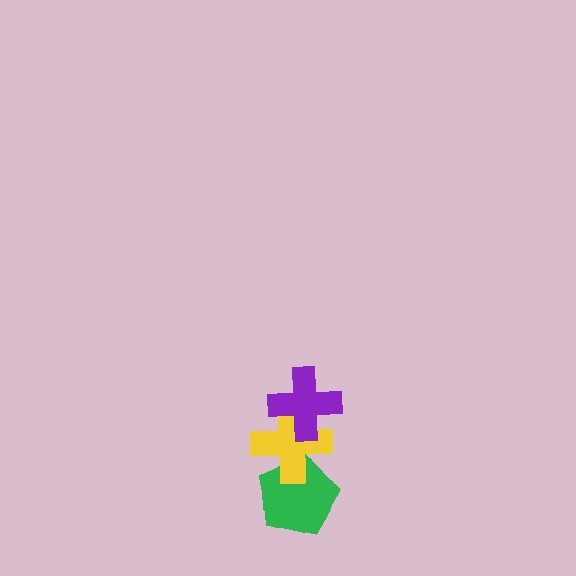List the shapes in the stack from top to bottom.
From top to bottom: the purple cross, the yellow cross, the green pentagon.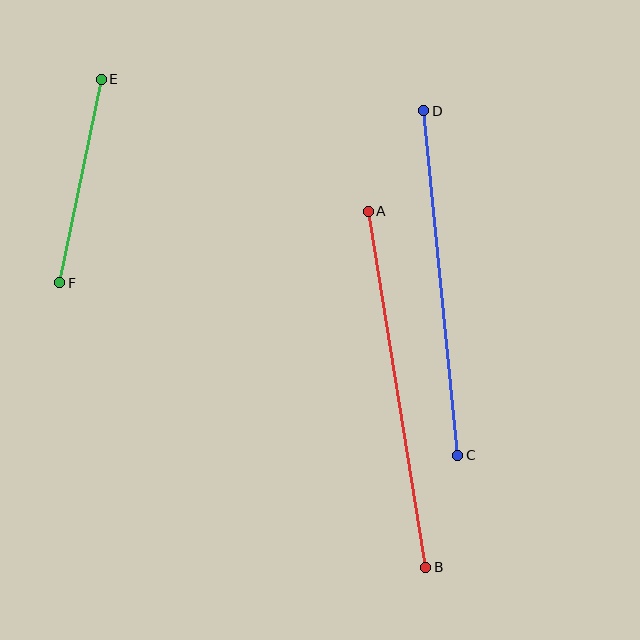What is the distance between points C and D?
The distance is approximately 346 pixels.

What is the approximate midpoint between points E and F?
The midpoint is at approximately (80, 181) pixels.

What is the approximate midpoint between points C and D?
The midpoint is at approximately (441, 283) pixels.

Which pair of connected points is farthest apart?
Points A and B are farthest apart.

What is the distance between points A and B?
The distance is approximately 360 pixels.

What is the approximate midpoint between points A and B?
The midpoint is at approximately (397, 389) pixels.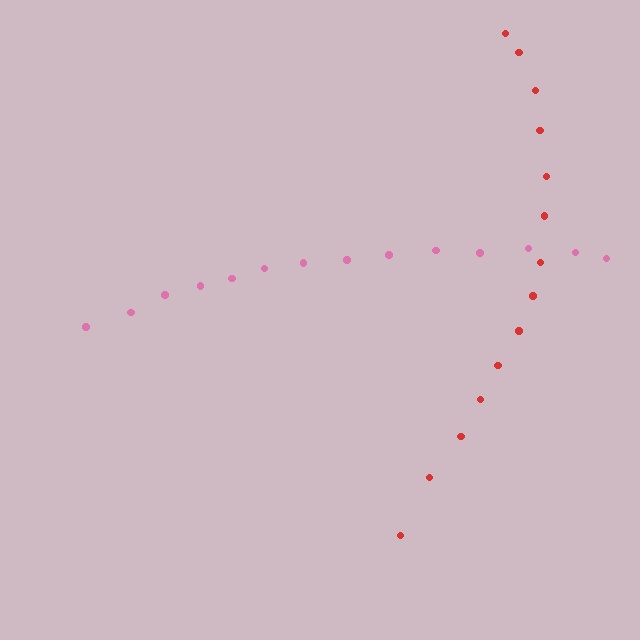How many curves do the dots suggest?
There are 2 distinct paths.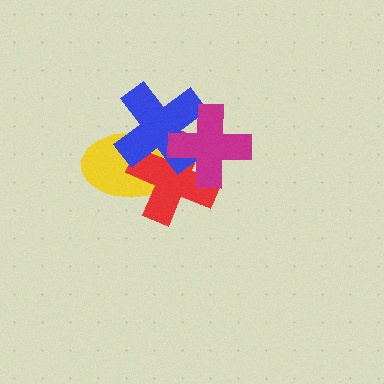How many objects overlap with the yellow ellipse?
3 objects overlap with the yellow ellipse.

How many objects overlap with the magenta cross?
3 objects overlap with the magenta cross.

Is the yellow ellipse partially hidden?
Yes, it is partially covered by another shape.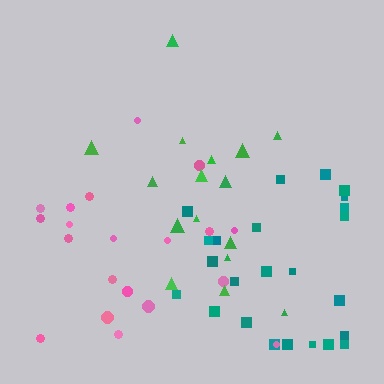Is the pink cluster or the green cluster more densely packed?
Pink.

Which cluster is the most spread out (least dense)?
Green.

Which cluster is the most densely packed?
Teal.